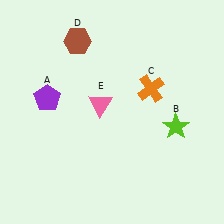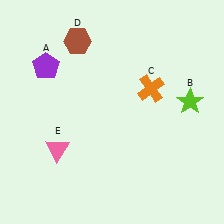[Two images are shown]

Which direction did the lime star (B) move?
The lime star (B) moved up.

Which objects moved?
The objects that moved are: the purple pentagon (A), the lime star (B), the pink triangle (E).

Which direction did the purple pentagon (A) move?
The purple pentagon (A) moved up.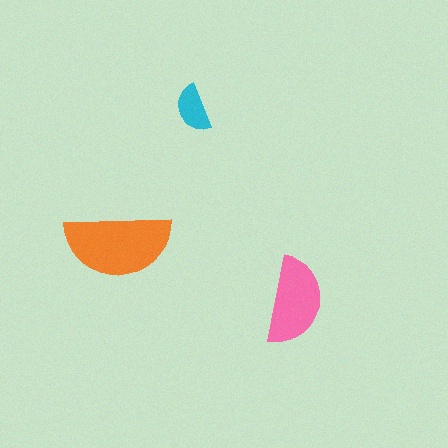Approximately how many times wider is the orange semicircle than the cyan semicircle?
About 2 times wider.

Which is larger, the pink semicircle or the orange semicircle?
The orange one.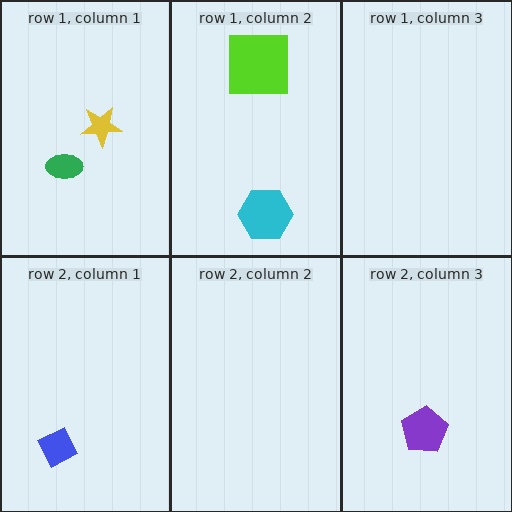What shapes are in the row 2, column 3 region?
The purple pentagon.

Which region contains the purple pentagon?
The row 2, column 3 region.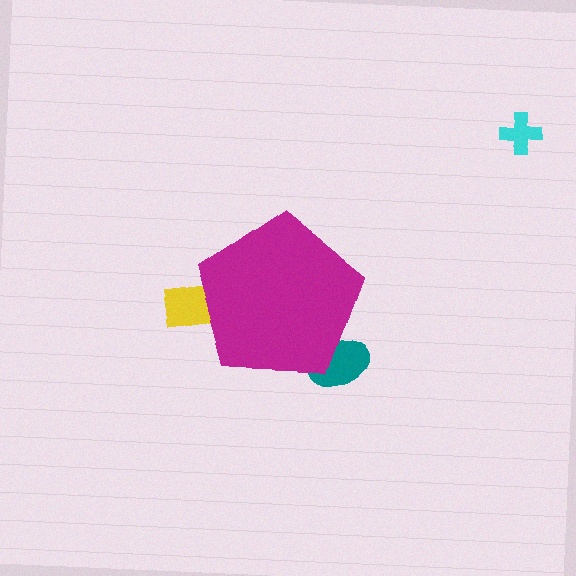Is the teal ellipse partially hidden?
Yes, the teal ellipse is partially hidden behind the magenta pentagon.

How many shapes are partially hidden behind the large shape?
2 shapes are partially hidden.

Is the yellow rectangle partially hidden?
Yes, the yellow rectangle is partially hidden behind the magenta pentagon.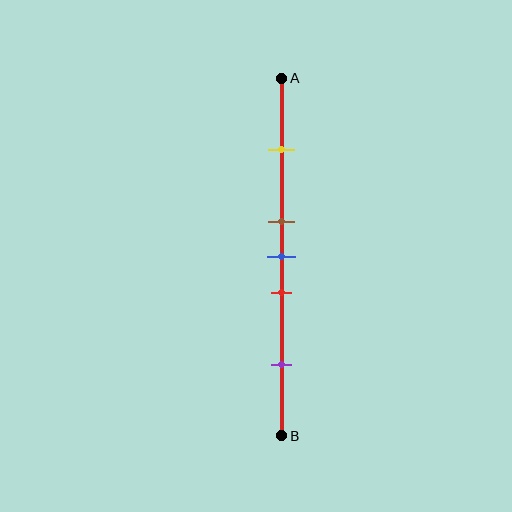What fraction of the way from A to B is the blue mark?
The blue mark is approximately 50% (0.5) of the way from A to B.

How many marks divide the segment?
There are 5 marks dividing the segment.